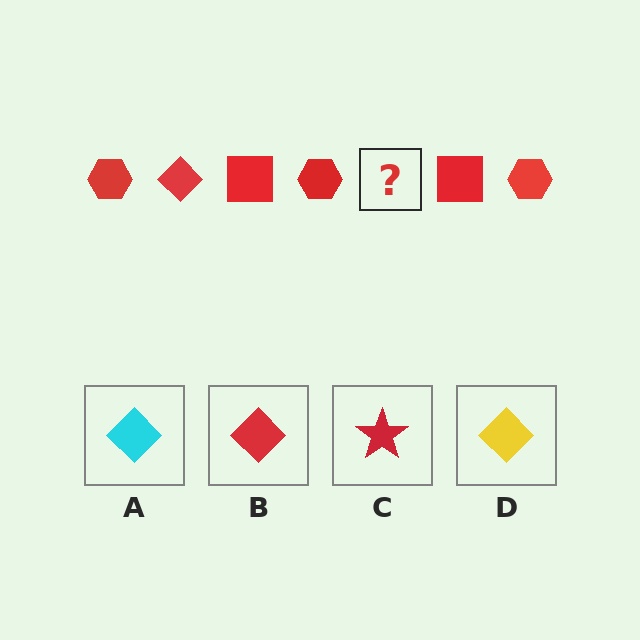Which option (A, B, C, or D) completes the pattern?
B.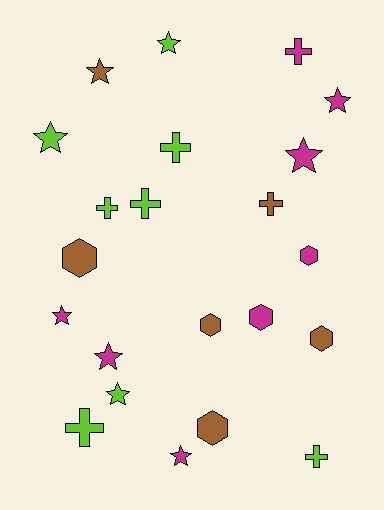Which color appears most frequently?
Magenta, with 8 objects.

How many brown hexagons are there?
There are 4 brown hexagons.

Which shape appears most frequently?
Star, with 9 objects.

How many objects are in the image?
There are 22 objects.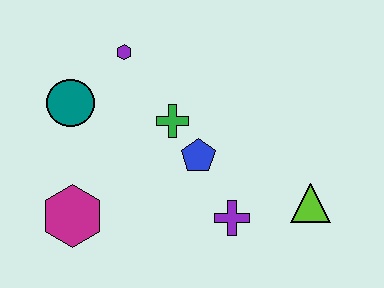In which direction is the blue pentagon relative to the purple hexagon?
The blue pentagon is below the purple hexagon.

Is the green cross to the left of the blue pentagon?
Yes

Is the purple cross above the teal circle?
No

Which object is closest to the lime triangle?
The purple cross is closest to the lime triangle.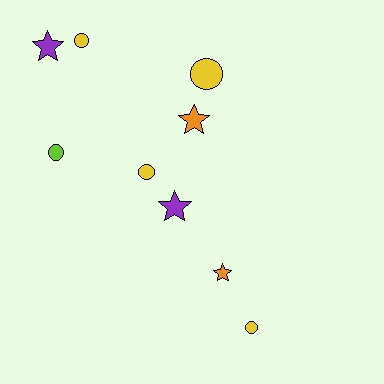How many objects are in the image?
There are 9 objects.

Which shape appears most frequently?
Circle, with 5 objects.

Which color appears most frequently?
Yellow, with 4 objects.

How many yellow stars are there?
There are no yellow stars.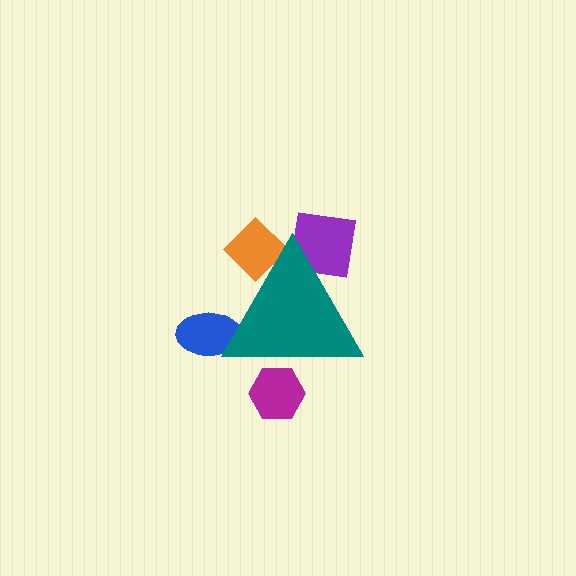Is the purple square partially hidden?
Yes, the purple square is partially hidden behind the teal triangle.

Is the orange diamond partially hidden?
Yes, the orange diamond is partially hidden behind the teal triangle.